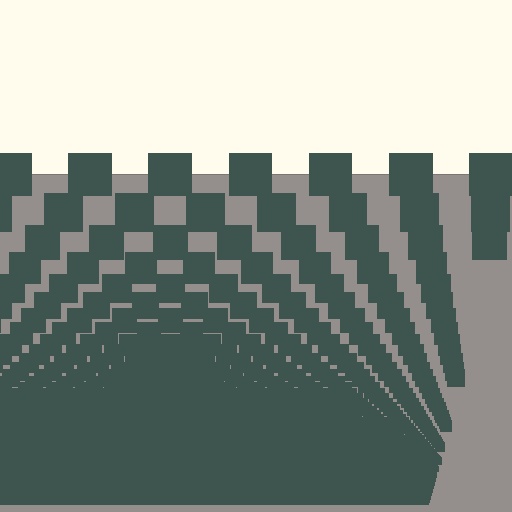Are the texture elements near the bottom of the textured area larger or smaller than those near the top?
Smaller. The gradient is inverted — elements near the bottom are smaller and denser.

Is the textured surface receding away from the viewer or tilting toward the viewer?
The surface appears to tilt toward the viewer. Texture elements get larger and sparser toward the top.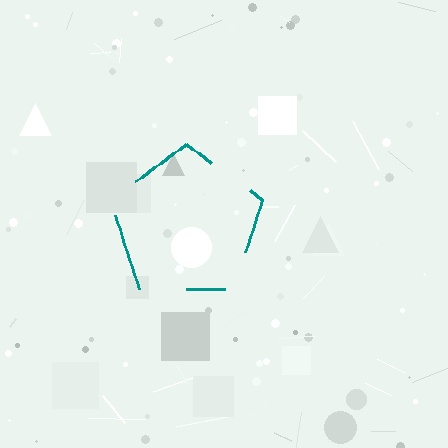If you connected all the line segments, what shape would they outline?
They would outline a pentagon.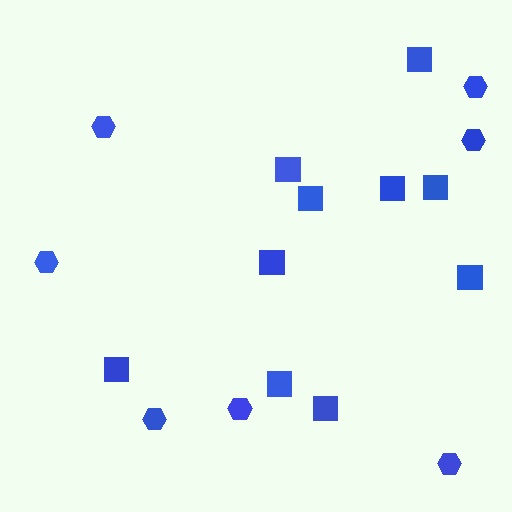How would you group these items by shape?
There are 2 groups: one group of hexagons (7) and one group of squares (10).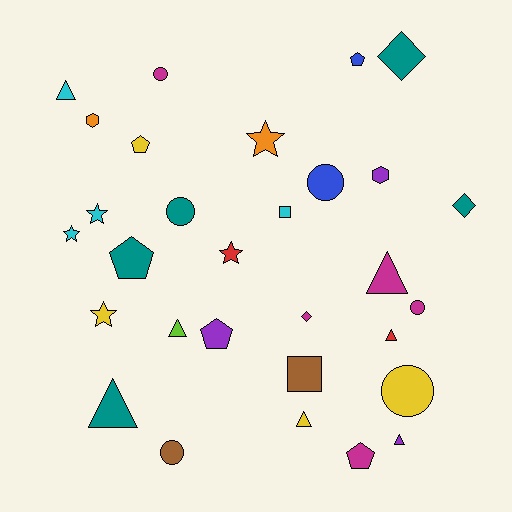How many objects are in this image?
There are 30 objects.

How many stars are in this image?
There are 5 stars.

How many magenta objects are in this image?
There are 5 magenta objects.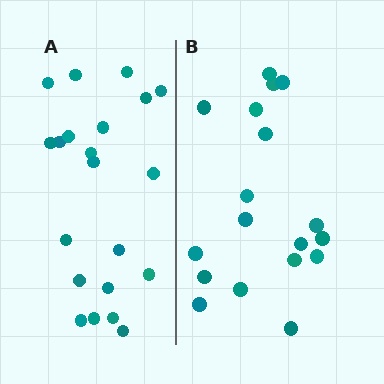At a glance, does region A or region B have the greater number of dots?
Region A (the left region) has more dots.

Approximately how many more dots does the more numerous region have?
Region A has just a few more — roughly 2 or 3 more dots than region B.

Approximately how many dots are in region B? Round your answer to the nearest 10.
About 20 dots. (The exact count is 18, which rounds to 20.)